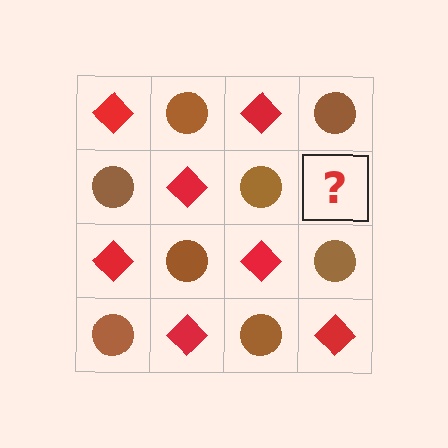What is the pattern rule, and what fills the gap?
The rule is that it alternates red diamond and brown circle in a checkerboard pattern. The gap should be filled with a red diamond.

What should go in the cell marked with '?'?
The missing cell should contain a red diamond.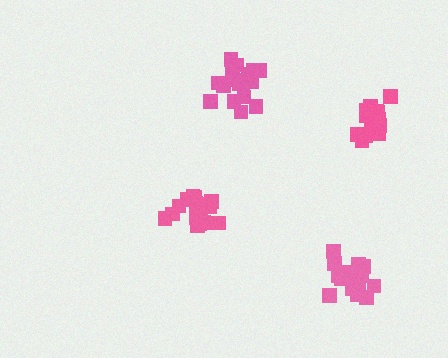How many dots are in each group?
Group 1: 16 dots, Group 2: 21 dots, Group 3: 17 dots, Group 4: 18 dots (72 total).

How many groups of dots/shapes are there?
There are 4 groups.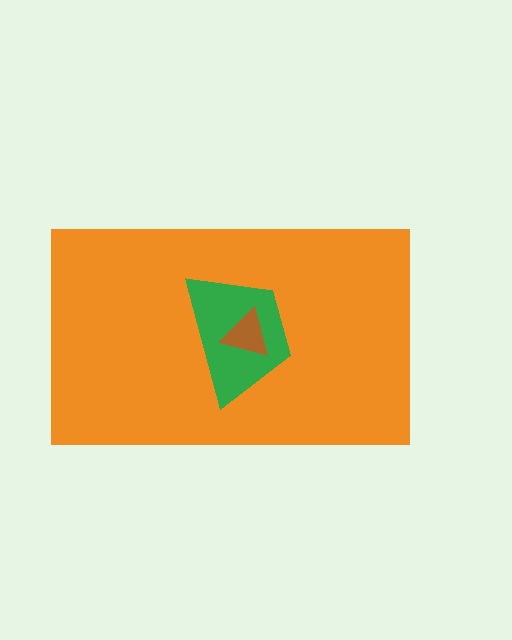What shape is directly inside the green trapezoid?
The brown triangle.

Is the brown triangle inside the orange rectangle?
Yes.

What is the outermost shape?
The orange rectangle.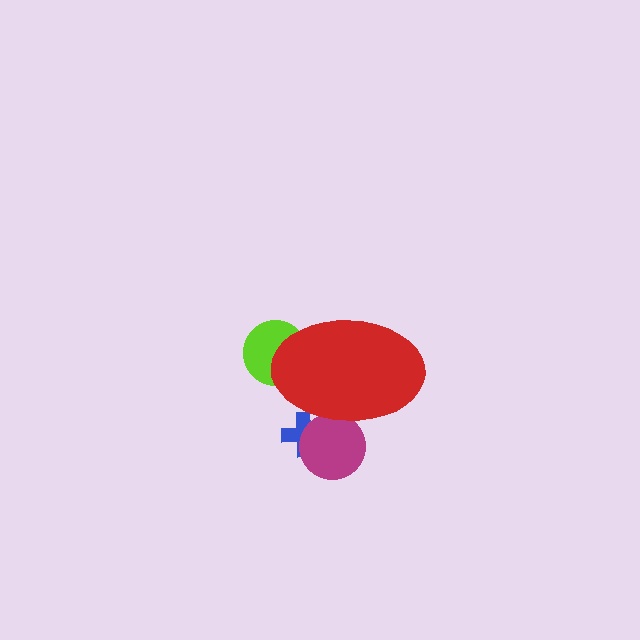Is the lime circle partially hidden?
Yes, the lime circle is partially hidden behind the red ellipse.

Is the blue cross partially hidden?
Yes, the blue cross is partially hidden behind the red ellipse.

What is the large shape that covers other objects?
A red ellipse.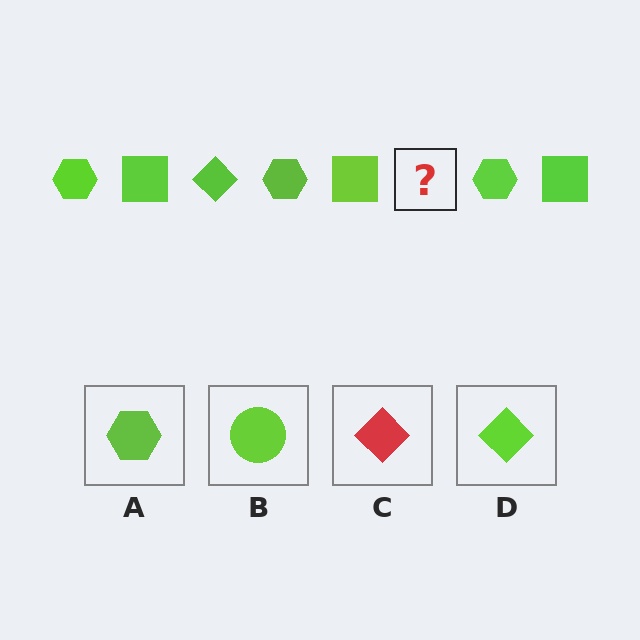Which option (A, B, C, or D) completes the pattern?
D.